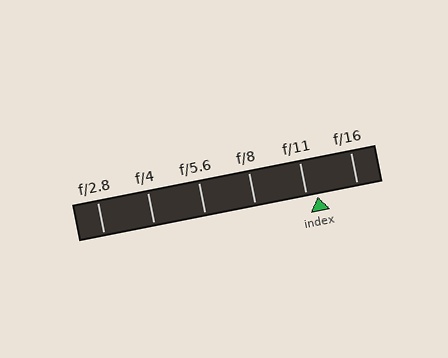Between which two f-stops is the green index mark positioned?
The index mark is between f/11 and f/16.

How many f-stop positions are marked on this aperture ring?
There are 6 f-stop positions marked.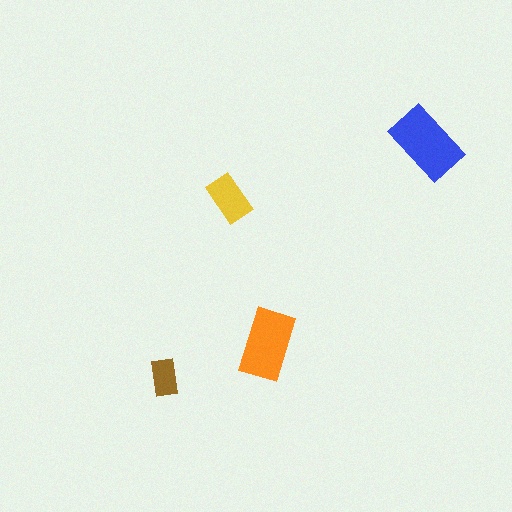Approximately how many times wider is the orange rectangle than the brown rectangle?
About 2 times wider.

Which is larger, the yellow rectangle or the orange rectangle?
The orange one.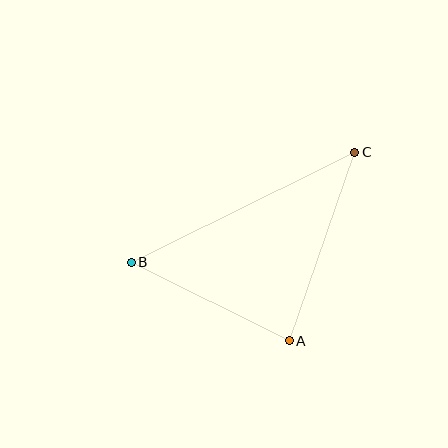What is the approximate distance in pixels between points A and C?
The distance between A and C is approximately 200 pixels.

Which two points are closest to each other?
Points A and B are closest to each other.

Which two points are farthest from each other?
Points B and C are farthest from each other.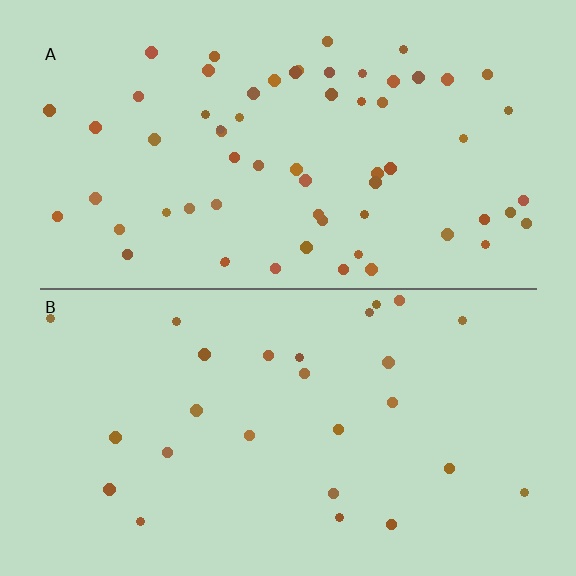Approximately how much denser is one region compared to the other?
Approximately 2.4× — region A over region B.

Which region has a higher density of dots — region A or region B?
A (the top).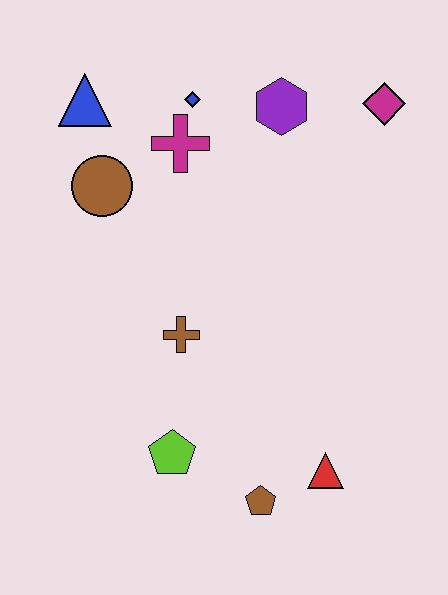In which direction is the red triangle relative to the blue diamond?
The red triangle is below the blue diamond.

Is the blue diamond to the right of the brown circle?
Yes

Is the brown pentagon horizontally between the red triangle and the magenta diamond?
No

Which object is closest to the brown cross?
The lime pentagon is closest to the brown cross.